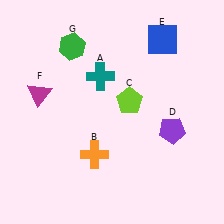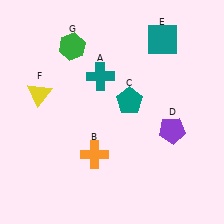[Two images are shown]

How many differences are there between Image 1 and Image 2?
There are 3 differences between the two images.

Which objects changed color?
C changed from lime to teal. E changed from blue to teal. F changed from magenta to yellow.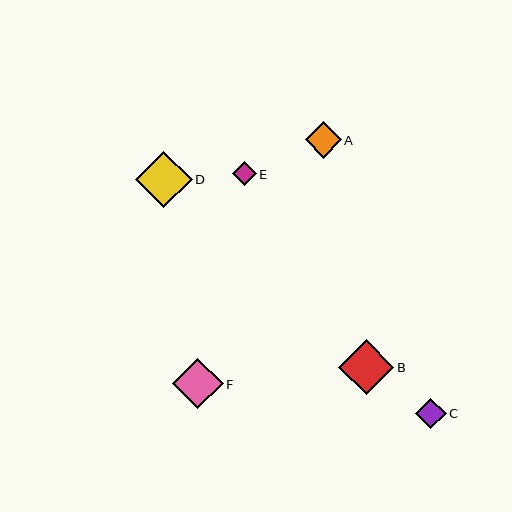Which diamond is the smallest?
Diamond E is the smallest with a size of approximately 24 pixels.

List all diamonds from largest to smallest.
From largest to smallest: D, B, F, A, C, E.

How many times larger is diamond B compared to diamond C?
Diamond B is approximately 1.8 times the size of diamond C.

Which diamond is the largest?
Diamond D is the largest with a size of approximately 57 pixels.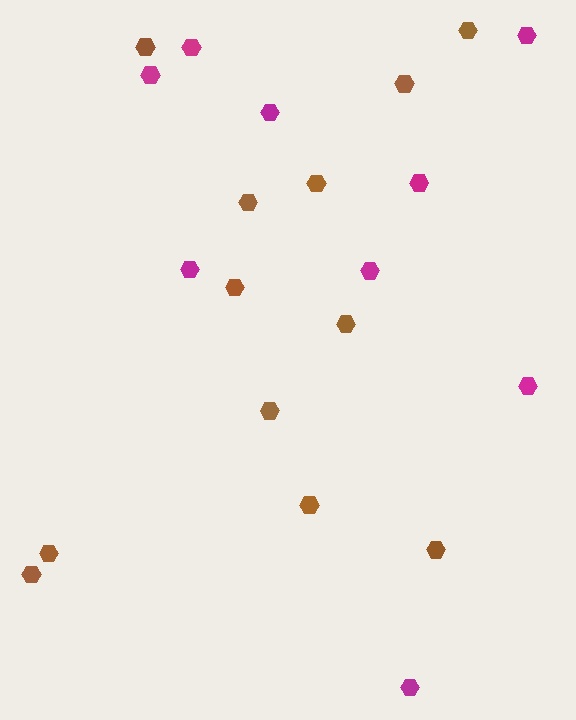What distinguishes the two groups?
There are 2 groups: one group of magenta hexagons (9) and one group of brown hexagons (12).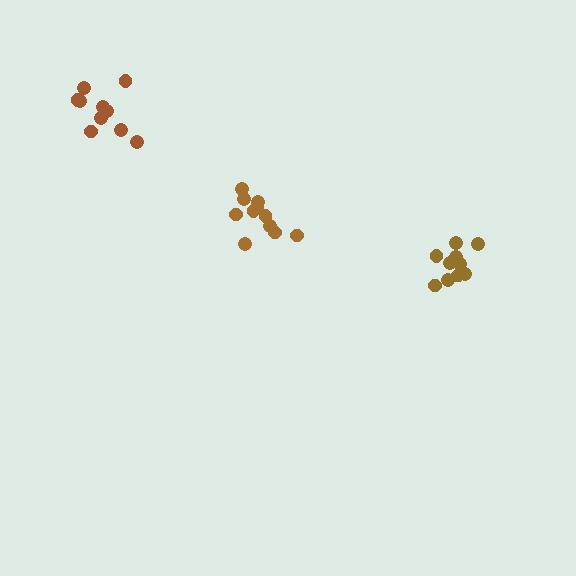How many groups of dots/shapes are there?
There are 3 groups.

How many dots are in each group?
Group 1: 11 dots, Group 2: 10 dots, Group 3: 11 dots (32 total).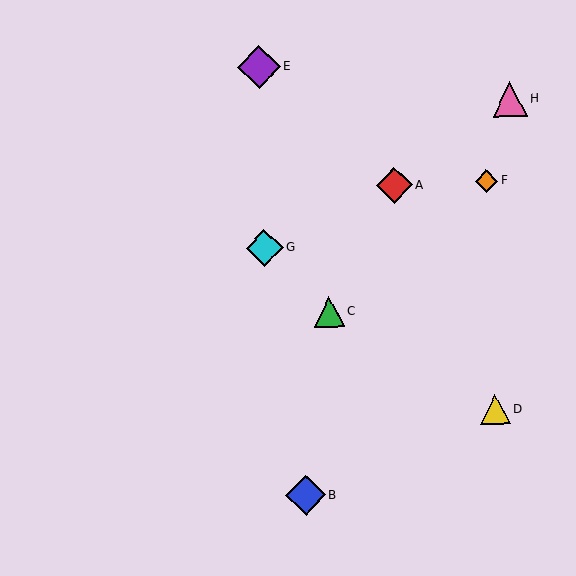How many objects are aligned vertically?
2 objects (E, G) are aligned vertically.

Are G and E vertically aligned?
Yes, both are at x≈265.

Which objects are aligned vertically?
Objects E, G are aligned vertically.